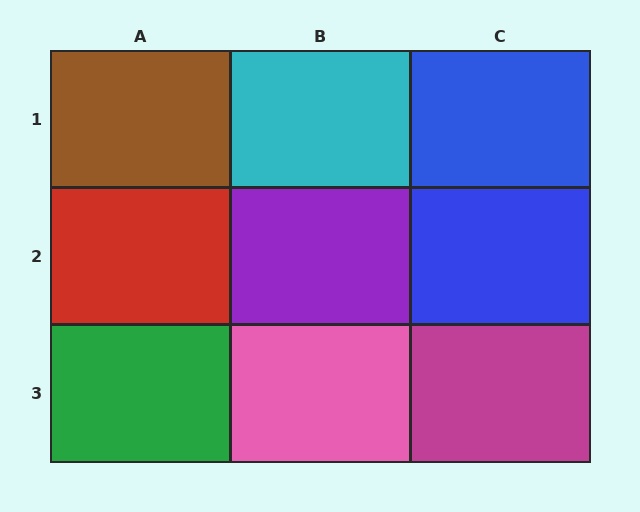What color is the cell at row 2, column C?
Blue.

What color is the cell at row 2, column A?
Red.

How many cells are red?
1 cell is red.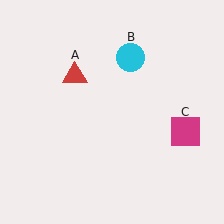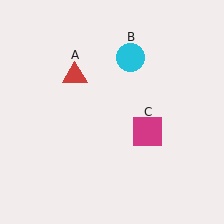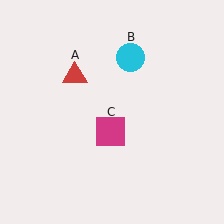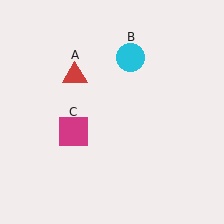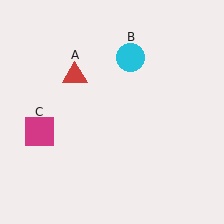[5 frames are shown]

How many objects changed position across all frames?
1 object changed position: magenta square (object C).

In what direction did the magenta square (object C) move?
The magenta square (object C) moved left.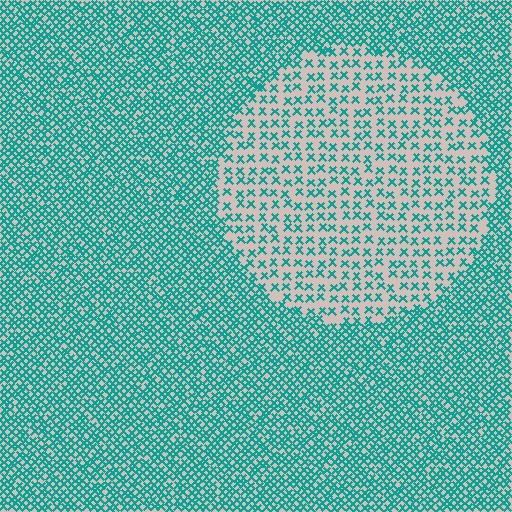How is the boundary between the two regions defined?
The boundary is defined by a change in element density (approximately 2.4x ratio). All elements are the same color, size, and shape.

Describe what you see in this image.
The image contains small teal elements arranged at two different densities. A circle-shaped region is visible where the elements are less densely packed than the surrounding area.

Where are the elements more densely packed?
The elements are more densely packed outside the circle boundary.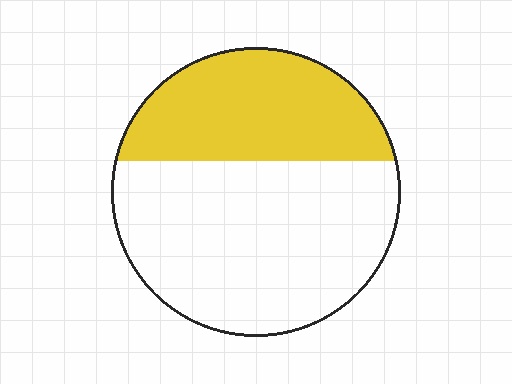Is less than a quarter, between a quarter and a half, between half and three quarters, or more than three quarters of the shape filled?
Between a quarter and a half.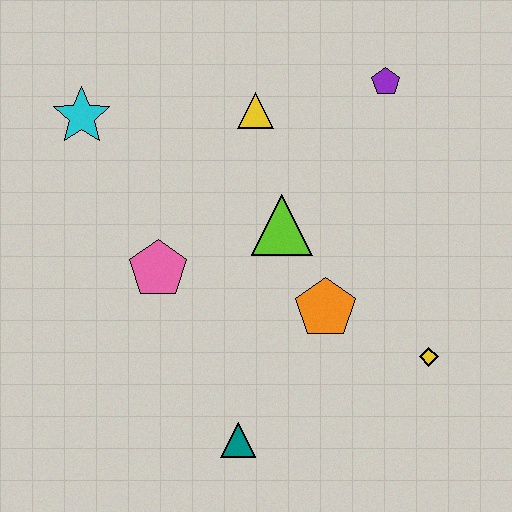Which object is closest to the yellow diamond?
The orange pentagon is closest to the yellow diamond.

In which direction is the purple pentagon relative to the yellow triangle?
The purple pentagon is to the right of the yellow triangle.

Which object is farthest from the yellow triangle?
The teal triangle is farthest from the yellow triangle.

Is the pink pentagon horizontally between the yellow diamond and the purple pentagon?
No